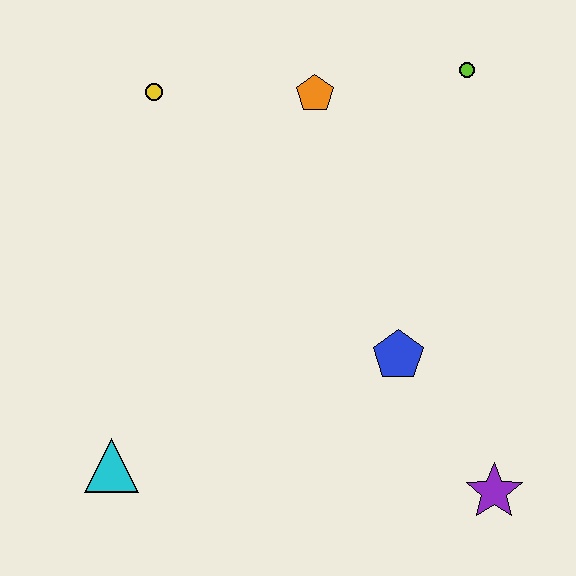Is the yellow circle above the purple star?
Yes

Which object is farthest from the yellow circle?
The purple star is farthest from the yellow circle.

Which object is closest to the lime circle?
The orange pentagon is closest to the lime circle.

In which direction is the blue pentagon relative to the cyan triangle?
The blue pentagon is to the right of the cyan triangle.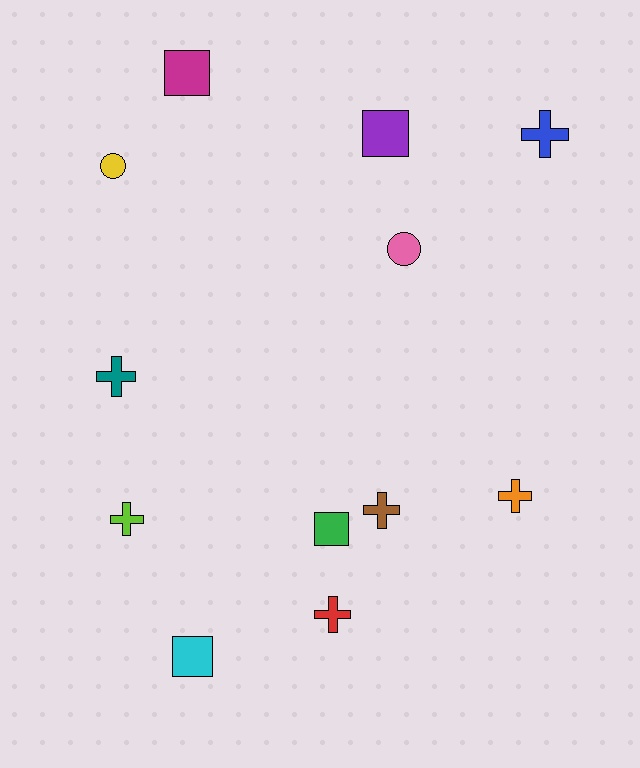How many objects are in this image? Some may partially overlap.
There are 12 objects.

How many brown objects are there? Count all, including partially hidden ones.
There is 1 brown object.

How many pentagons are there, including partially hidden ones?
There are no pentagons.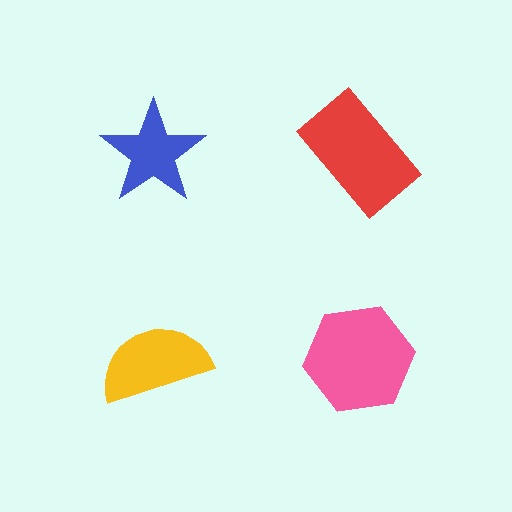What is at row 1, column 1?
A blue star.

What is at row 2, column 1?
A yellow semicircle.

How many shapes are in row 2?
2 shapes.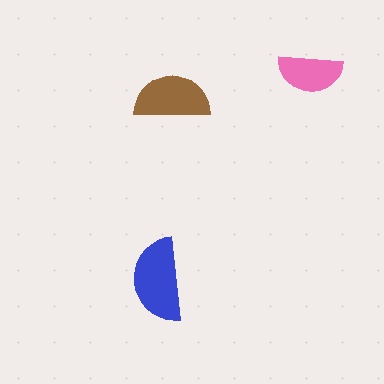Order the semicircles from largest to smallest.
the blue one, the brown one, the pink one.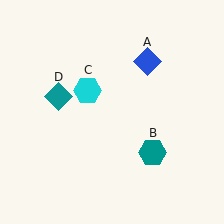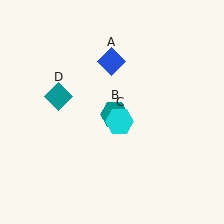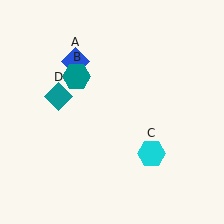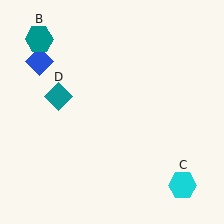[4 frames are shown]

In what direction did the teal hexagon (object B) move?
The teal hexagon (object B) moved up and to the left.